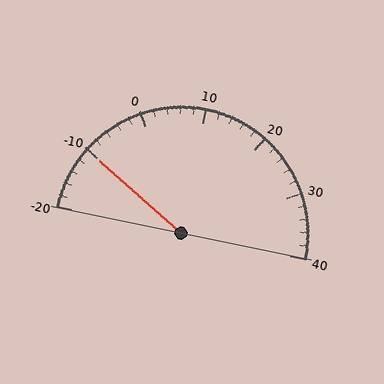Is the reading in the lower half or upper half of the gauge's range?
The reading is in the lower half of the range (-20 to 40).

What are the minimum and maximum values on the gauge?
The gauge ranges from -20 to 40.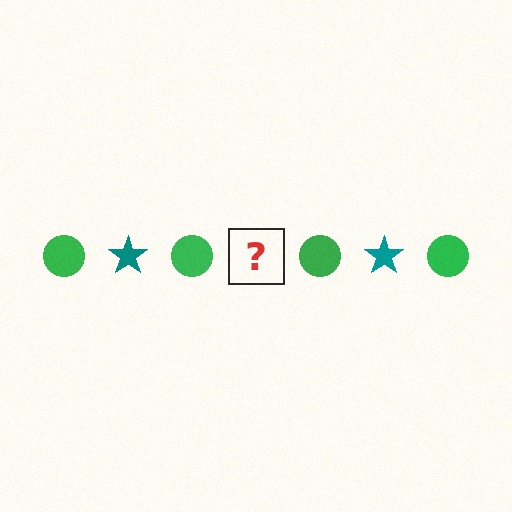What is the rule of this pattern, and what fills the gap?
The rule is that the pattern alternates between green circle and teal star. The gap should be filled with a teal star.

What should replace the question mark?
The question mark should be replaced with a teal star.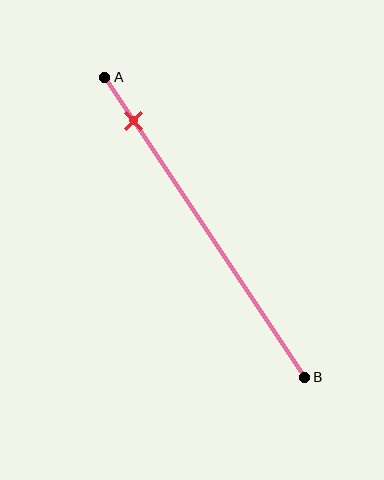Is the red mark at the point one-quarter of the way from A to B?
No, the mark is at about 15% from A, not at the 25% one-quarter point.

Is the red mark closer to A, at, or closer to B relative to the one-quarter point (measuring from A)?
The red mark is closer to point A than the one-quarter point of segment AB.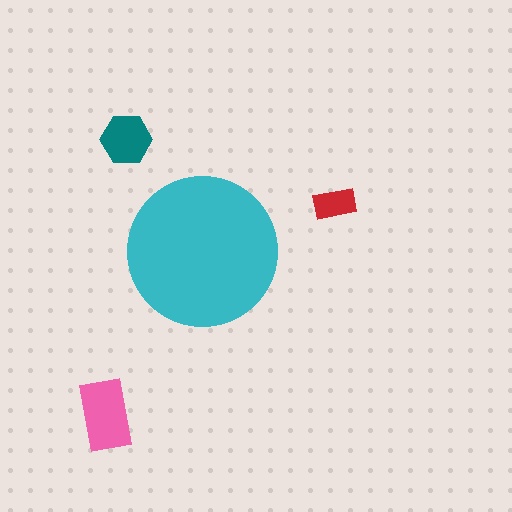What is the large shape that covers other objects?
A cyan circle.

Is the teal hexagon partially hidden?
No, the teal hexagon is fully visible.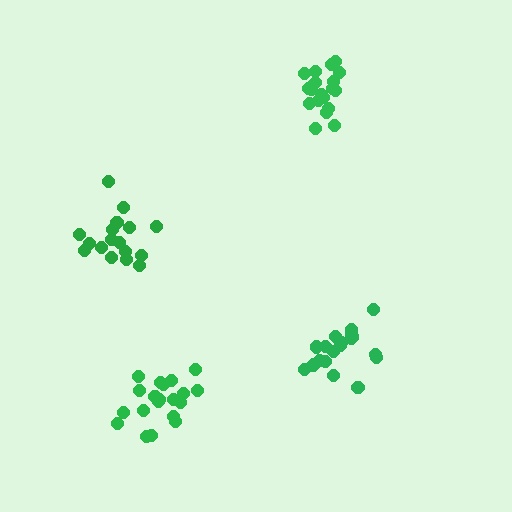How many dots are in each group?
Group 1: 20 dots, Group 2: 17 dots, Group 3: 20 dots, Group 4: 20 dots (77 total).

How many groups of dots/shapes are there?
There are 4 groups.